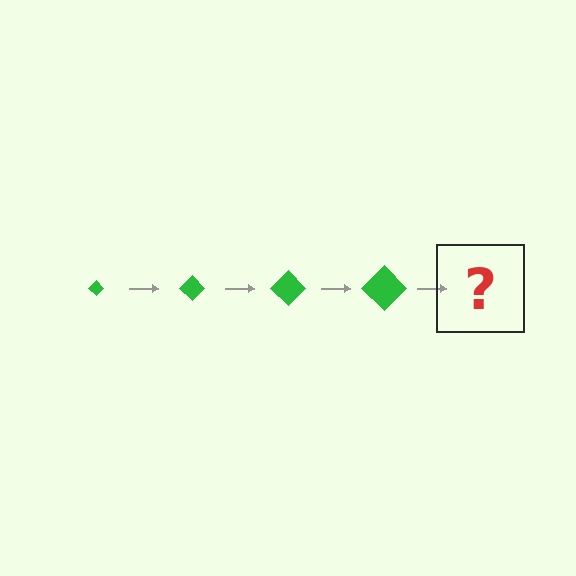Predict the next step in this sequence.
The next step is a green diamond, larger than the previous one.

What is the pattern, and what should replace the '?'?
The pattern is that the diamond gets progressively larger each step. The '?' should be a green diamond, larger than the previous one.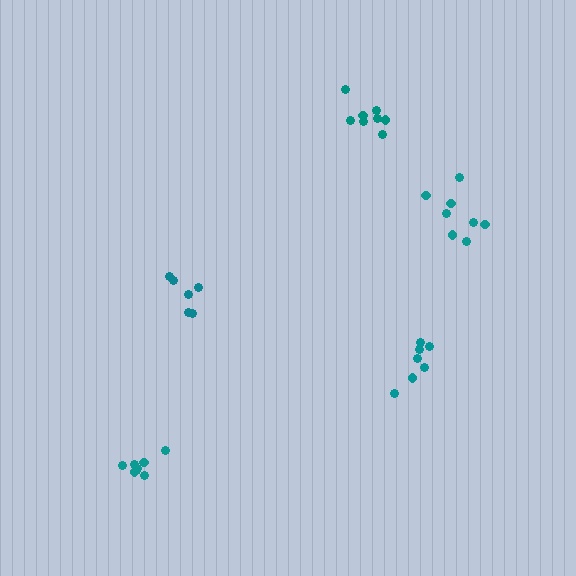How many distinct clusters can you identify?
There are 5 distinct clusters.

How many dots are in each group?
Group 1: 7 dots, Group 2: 8 dots, Group 3: 6 dots, Group 4: 8 dots, Group 5: 8 dots (37 total).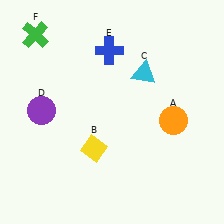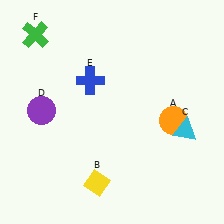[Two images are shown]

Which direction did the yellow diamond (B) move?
The yellow diamond (B) moved down.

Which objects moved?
The objects that moved are: the yellow diamond (B), the cyan triangle (C), the blue cross (E).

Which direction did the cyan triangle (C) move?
The cyan triangle (C) moved down.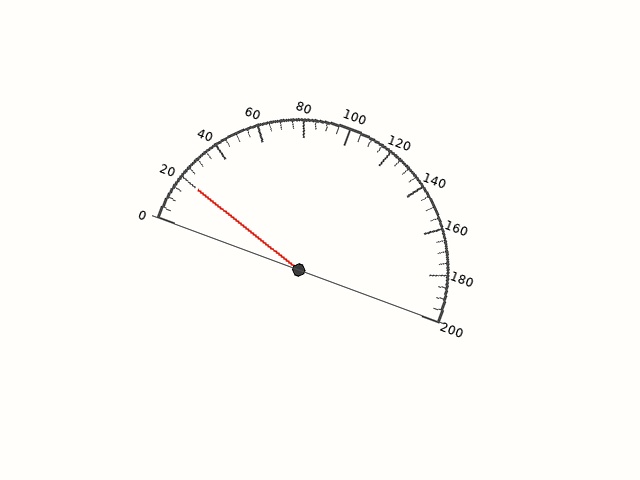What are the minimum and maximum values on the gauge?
The gauge ranges from 0 to 200.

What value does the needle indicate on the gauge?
The needle indicates approximately 20.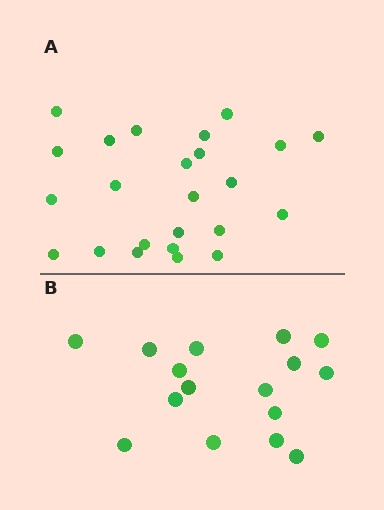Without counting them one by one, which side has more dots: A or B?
Region A (the top region) has more dots.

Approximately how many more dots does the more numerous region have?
Region A has roughly 8 or so more dots than region B.